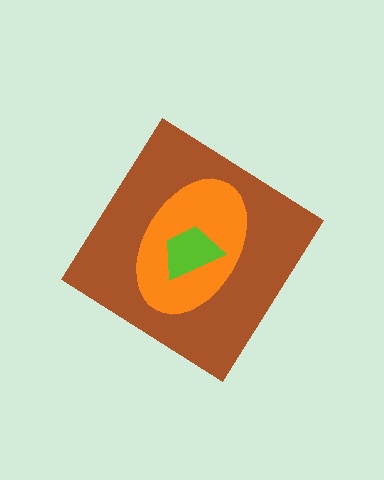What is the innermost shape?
The lime trapezoid.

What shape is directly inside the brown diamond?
The orange ellipse.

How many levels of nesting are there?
3.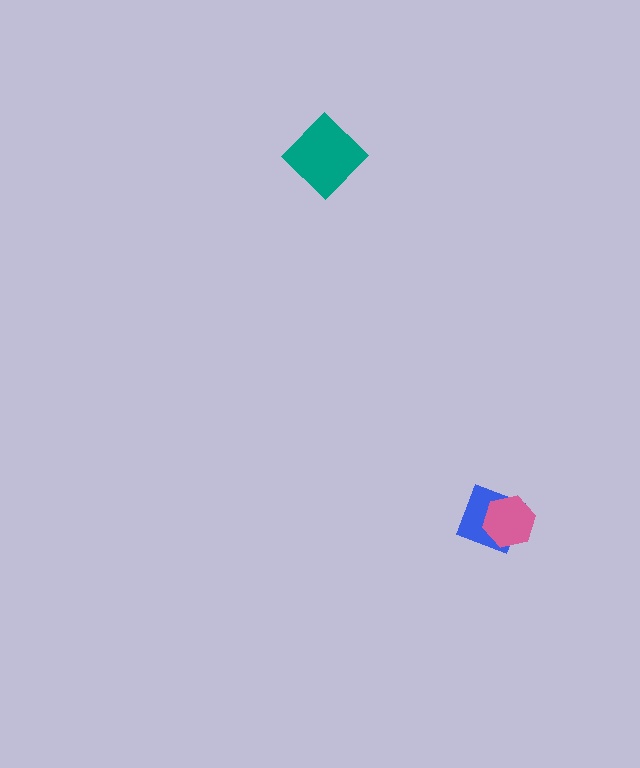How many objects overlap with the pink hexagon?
1 object overlaps with the pink hexagon.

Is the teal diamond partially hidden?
No, no other shape covers it.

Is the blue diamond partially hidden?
Yes, it is partially covered by another shape.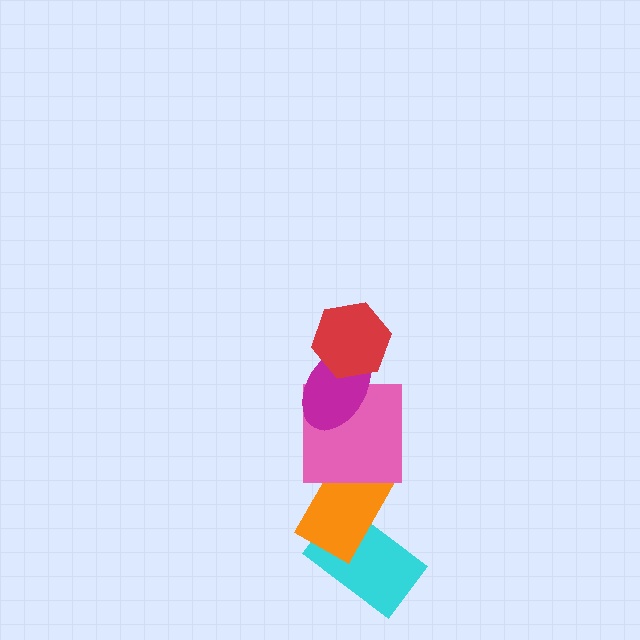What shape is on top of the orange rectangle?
The pink square is on top of the orange rectangle.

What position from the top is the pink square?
The pink square is 3rd from the top.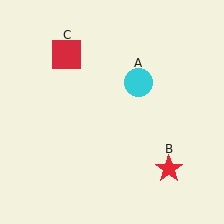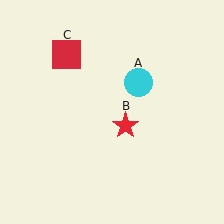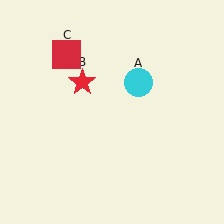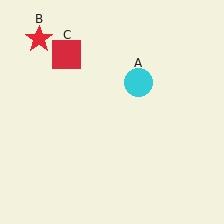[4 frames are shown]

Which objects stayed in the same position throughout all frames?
Cyan circle (object A) and red square (object C) remained stationary.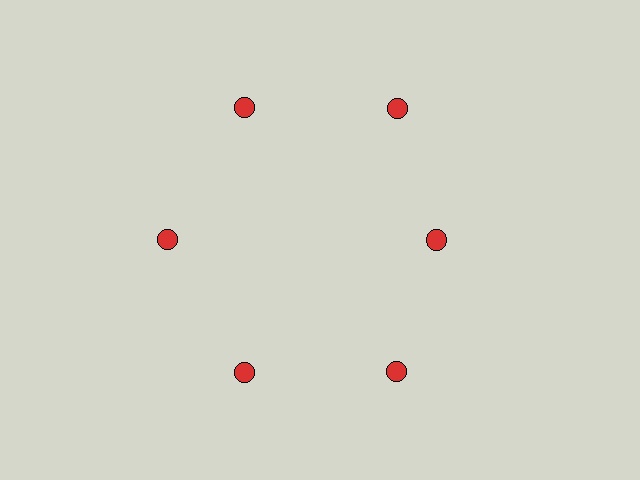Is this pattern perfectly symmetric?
No. The 6 red circles are arranged in a ring, but one element near the 3 o'clock position is pulled inward toward the center, breaking the 6-fold rotational symmetry.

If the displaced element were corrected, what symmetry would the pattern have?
It would have 6-fold rotational symmetry — the pattern would map onto itself every 60 degrees.